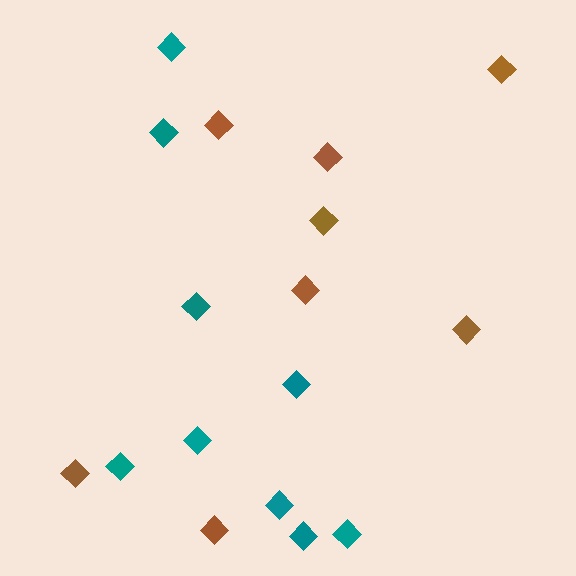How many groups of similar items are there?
There are 2 groups: one group of teal diamonds (9) and one group of brown diamonds (8).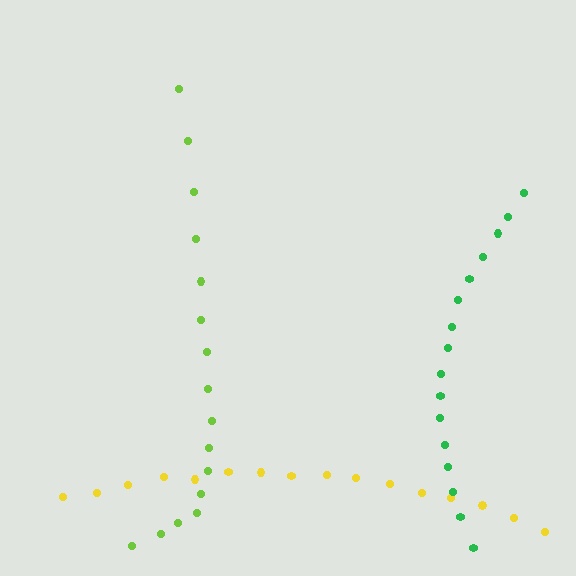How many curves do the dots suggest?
There are 3 distinct paths.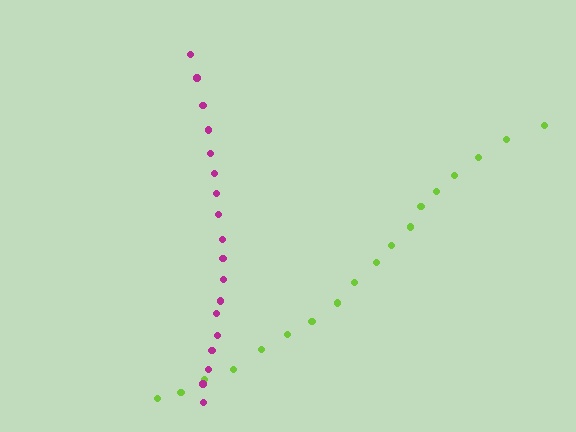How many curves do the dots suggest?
There are 2 distinct paths.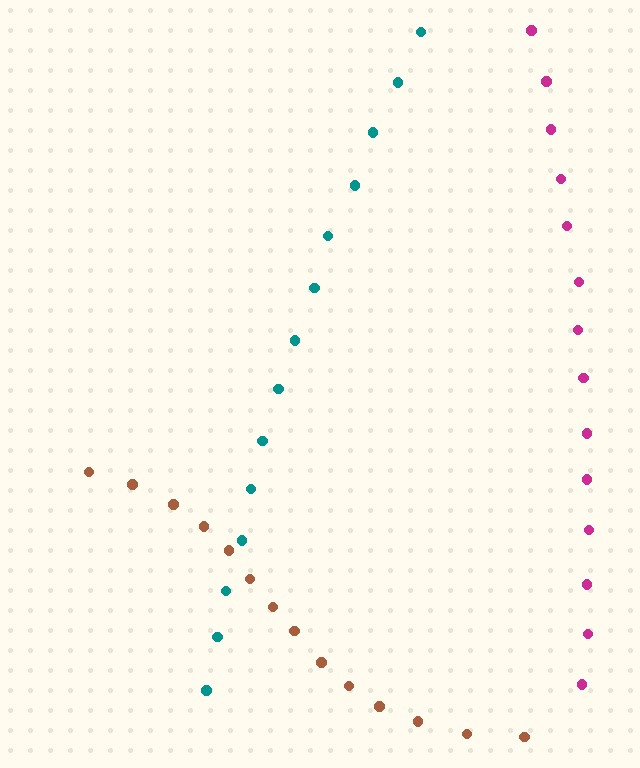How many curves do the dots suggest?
There are 3 distinct paths.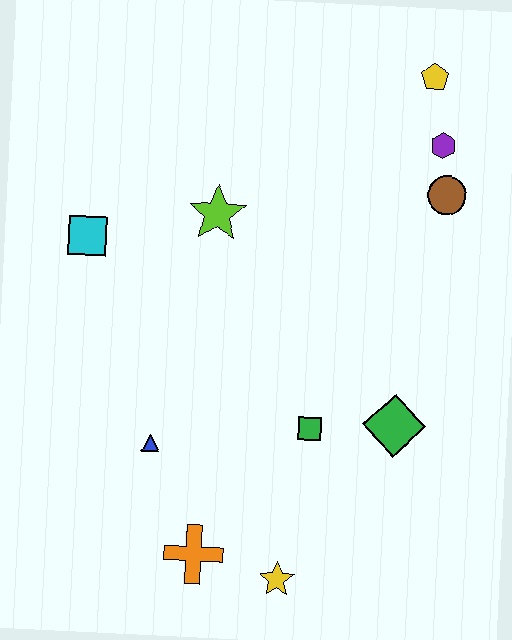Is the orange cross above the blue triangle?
No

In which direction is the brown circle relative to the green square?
The brown circle is above the green square.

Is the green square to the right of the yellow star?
Yes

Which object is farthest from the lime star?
The yellow star is farthest from the lime star.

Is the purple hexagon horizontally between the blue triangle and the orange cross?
No